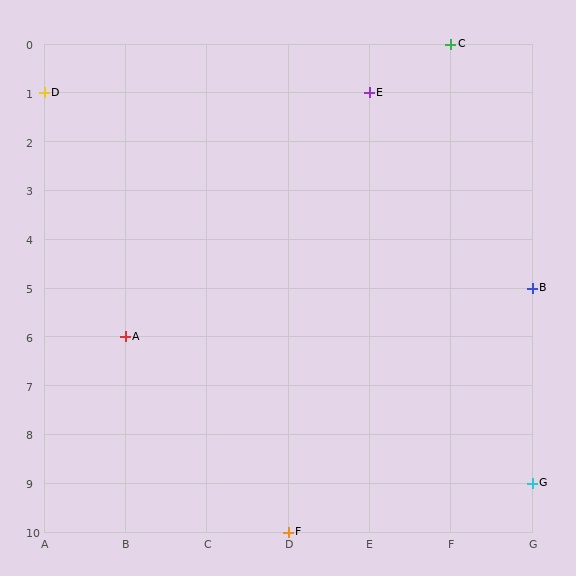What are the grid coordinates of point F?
Point F is at grid coordinates (D, 10).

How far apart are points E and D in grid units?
Points E and D are 4 columns apart.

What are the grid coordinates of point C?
Point C is at grid coordinates (F, 0).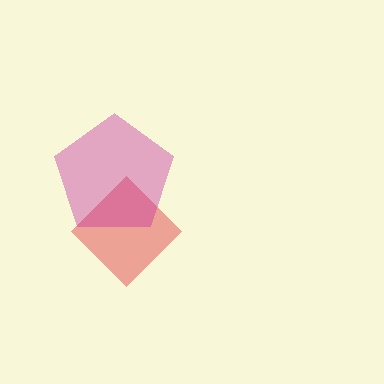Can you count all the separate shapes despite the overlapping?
Yes, there are 2 separate shapes.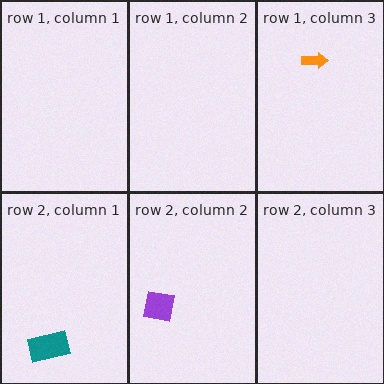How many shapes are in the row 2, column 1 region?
1.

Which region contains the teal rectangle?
The row 2, column 1 region.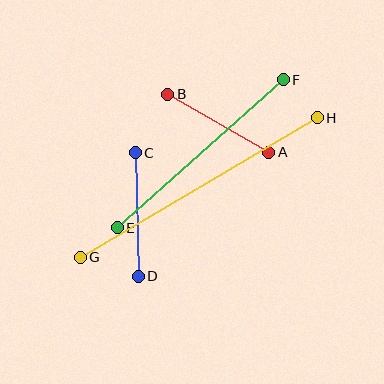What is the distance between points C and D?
The distance is approximately 123 pixels.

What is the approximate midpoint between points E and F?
The midpoint is at approximately (200, 154) pixels.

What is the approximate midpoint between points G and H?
The midpoint is at approximately (199, 188) pixels.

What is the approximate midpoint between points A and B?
The midpoint is at approximately (218, 123) pixels.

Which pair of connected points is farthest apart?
Points G and H are farthest apart.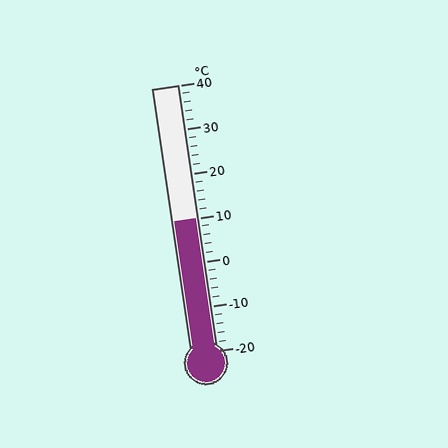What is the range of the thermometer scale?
The thermometer scale ranges from -20°C to 40°C.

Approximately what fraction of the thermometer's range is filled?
The thermometer is filled to approximately 50% of its range.